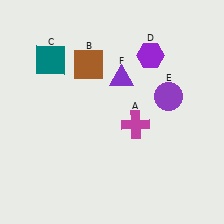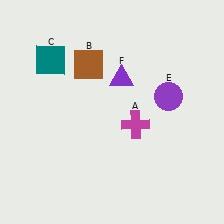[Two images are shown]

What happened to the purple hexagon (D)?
The purple hexagon (D) was removed in Image 2. It was in the top-right area of Image 1.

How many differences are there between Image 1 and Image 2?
There is 1 difference between the two images.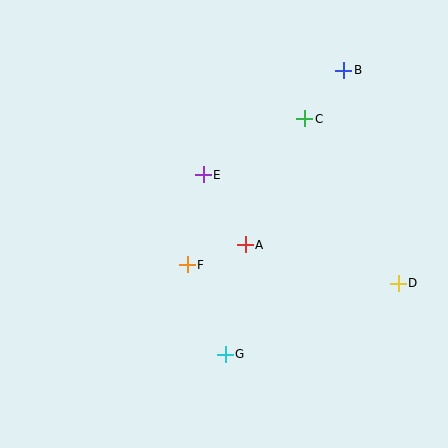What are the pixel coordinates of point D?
Point D is at (398, 283).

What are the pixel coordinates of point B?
Point B is at (344, 70).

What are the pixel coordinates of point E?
Point E is at (203, 175).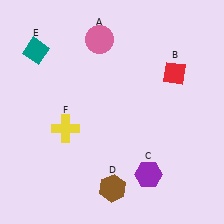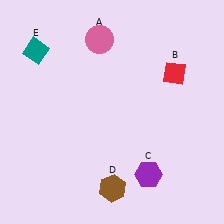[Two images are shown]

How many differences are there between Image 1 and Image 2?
There is 1 difference between the two images.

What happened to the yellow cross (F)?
The yellow cross (F) was removed in Image 2. It was in the bottom-left area of Image 1.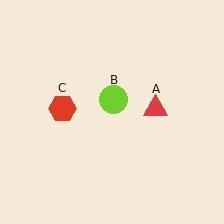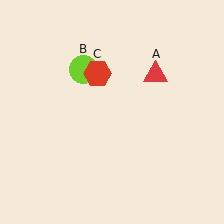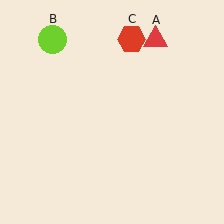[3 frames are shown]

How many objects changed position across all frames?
3 objects changed position: red triangle (object A), lime circle (object B), red hexagon (object C).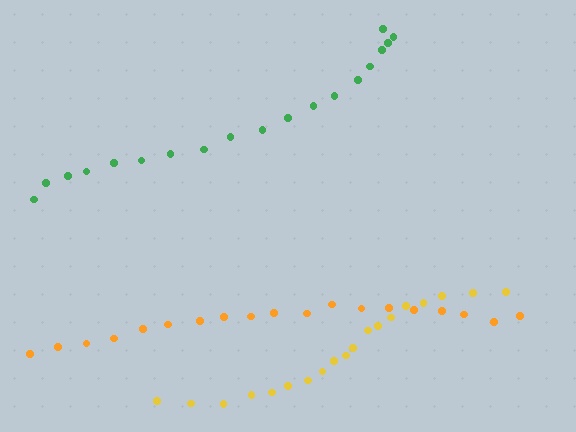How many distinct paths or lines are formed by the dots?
There are 3 distinct paths.